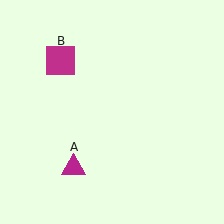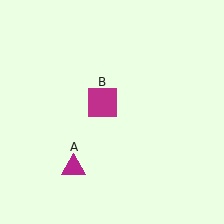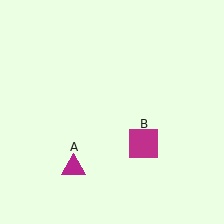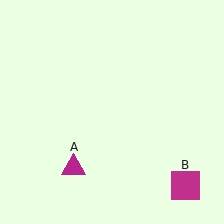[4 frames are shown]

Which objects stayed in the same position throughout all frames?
Magenta triangle (object A) remained stationary.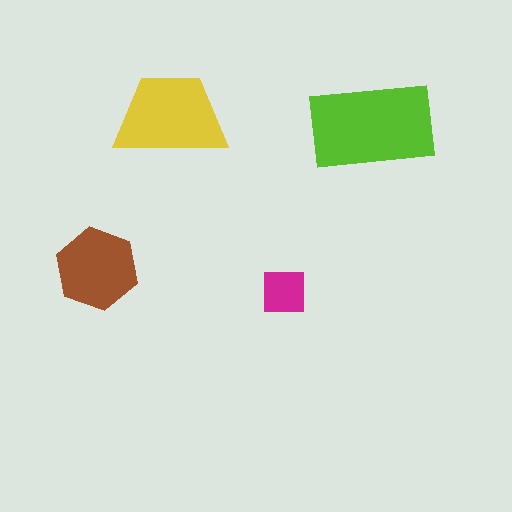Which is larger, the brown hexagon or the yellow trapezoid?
The yellow trapezoid.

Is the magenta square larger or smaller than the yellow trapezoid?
Smaller.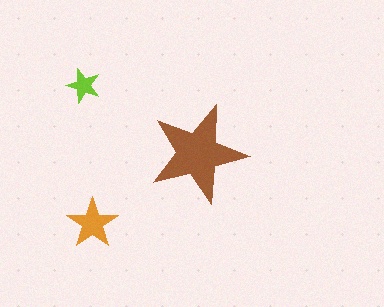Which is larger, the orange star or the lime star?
The orange one.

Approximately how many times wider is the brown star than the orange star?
About 2 times wider.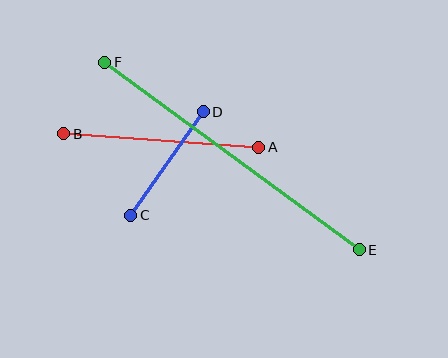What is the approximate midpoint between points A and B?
The midpoint is at approximately (161, 141) pixels.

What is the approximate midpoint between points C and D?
The midpoint is at approximately (167, 164) pixels.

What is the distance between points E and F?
The distance is approximately 316 pixels.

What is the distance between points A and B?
The distance is approximately 195 pixels.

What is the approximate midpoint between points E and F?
The midpoint is at approximately (232, 156) pixels.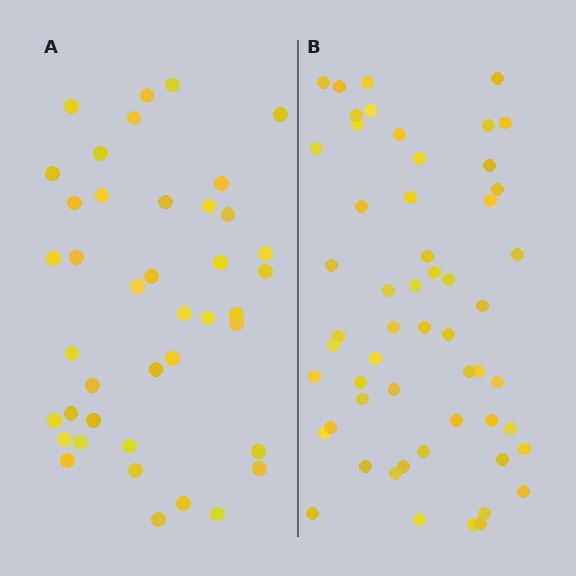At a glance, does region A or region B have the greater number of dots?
Region B (the right region) has more dots.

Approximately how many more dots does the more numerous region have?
Region B has approximately 15 more dots than region A.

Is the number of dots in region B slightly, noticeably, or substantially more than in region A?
Region B has noticeably more, but not dramatically so. The ratio is roughly 1.3 to 1.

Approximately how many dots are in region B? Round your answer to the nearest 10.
About 60 dots. (The exact count is 55, which rounds to 60.)